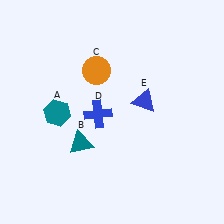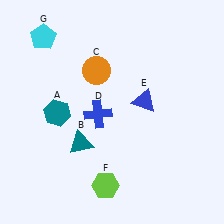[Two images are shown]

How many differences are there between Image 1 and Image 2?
There are 2 differences between the two images.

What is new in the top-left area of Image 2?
A cyan pentagon (G) was added in the top-left area of Image 2.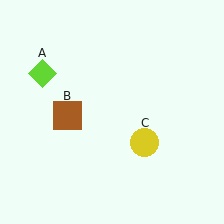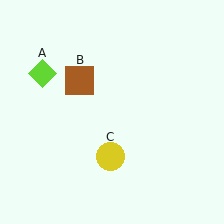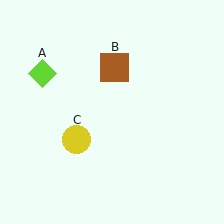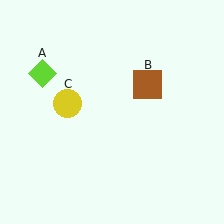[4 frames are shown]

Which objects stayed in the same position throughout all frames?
Lime diamond (object A) remained stationary.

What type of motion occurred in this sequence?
The brown square (object B), yellow circle (object C) rotated clockwise around the center of the scene.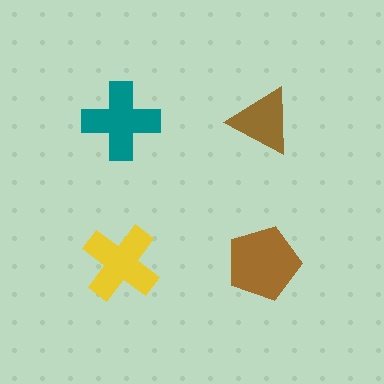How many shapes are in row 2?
2 shapes.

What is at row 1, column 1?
A teal cross.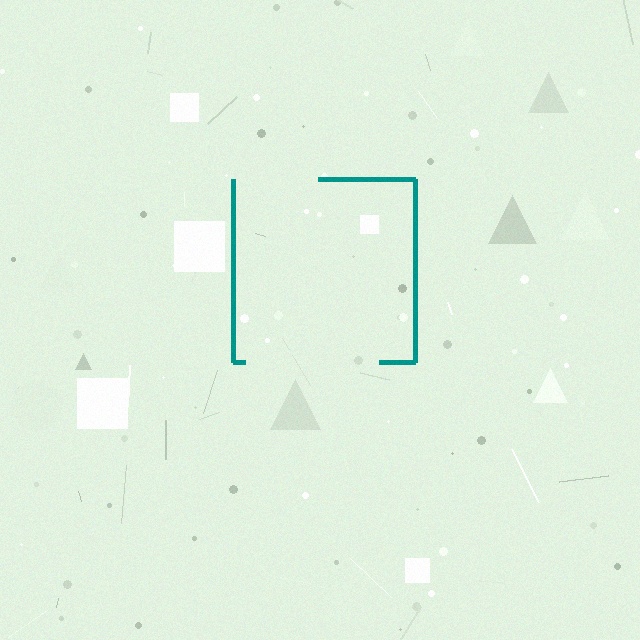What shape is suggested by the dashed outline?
The dashed outline suggests a square.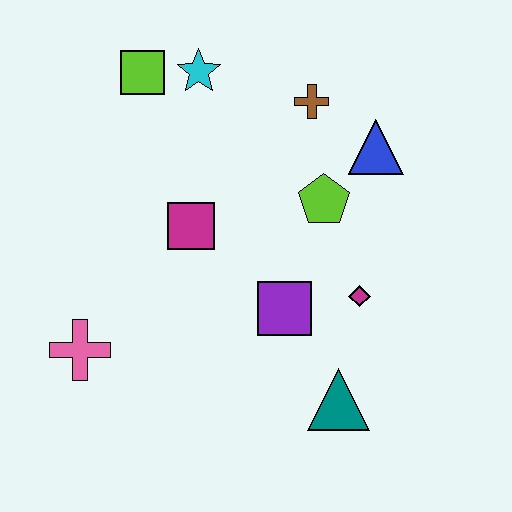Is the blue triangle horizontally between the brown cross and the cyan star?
No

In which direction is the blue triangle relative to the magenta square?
The blue triangle is to the right of the magenta square.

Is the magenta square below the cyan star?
Yes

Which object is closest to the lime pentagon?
The blue triangle is closest to the lime pentagon.